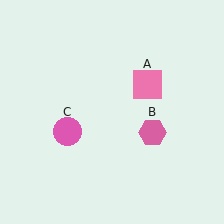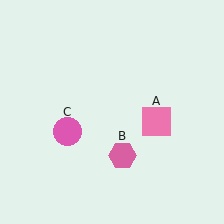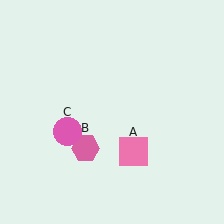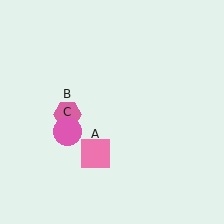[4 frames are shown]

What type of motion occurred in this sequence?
The pink square (object A), pink hexagon (object B) rotated clockwise around the center of the scene.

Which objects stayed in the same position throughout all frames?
Pink circle (object C) remained stationary.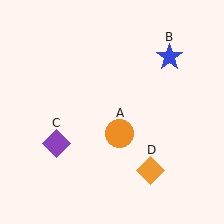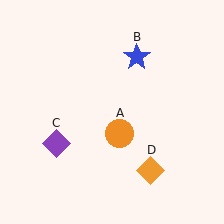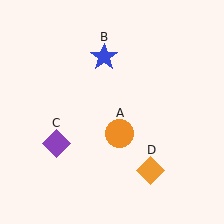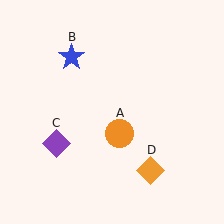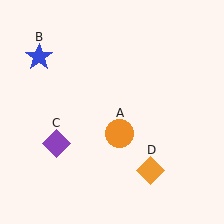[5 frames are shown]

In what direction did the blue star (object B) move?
The blue star (object B) moved left.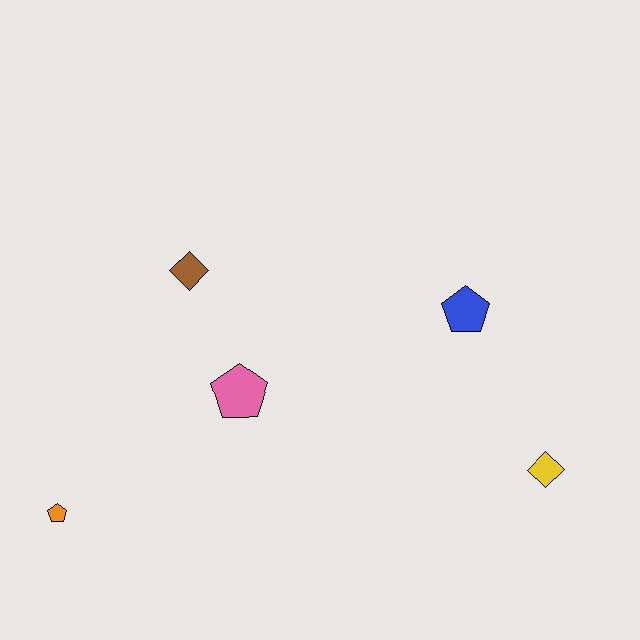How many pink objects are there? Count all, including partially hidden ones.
There is 1 pink object.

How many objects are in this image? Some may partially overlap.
There are 5 objects.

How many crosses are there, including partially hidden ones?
There are no crosses.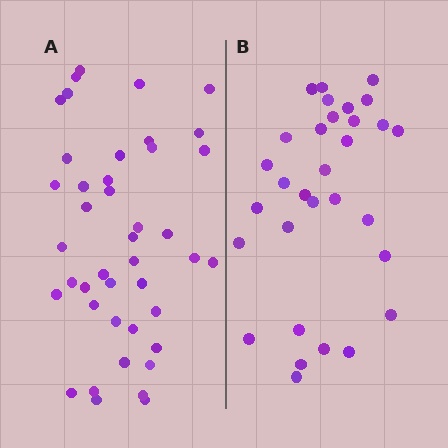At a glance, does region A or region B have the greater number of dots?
Region A (the left region) has more dots.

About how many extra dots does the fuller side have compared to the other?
Region A has roughly 12 or so more dots than region B.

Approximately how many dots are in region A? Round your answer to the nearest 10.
About 40 dots. (The exact count is 42, which rounds to 40.)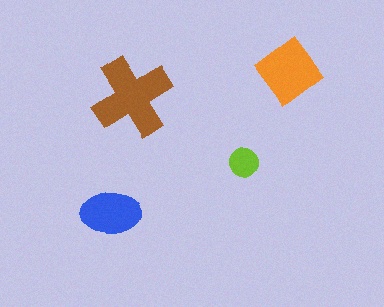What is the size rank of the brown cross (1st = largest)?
1st.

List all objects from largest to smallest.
The brown cross, the orange diamond, the blue ellipse, the lime circle.